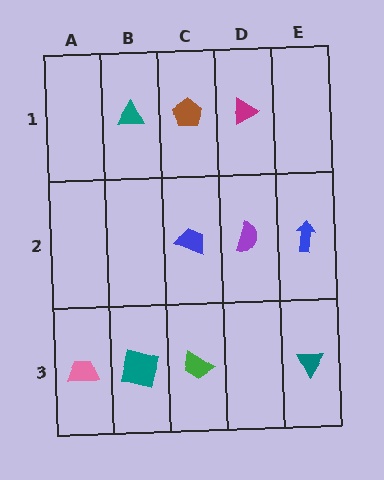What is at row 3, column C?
A green trapezoid.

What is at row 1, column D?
A magenta triangle.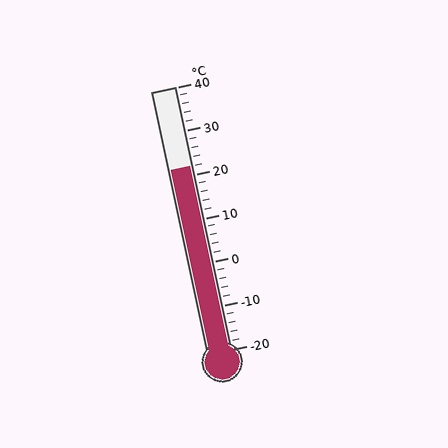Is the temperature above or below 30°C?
The temperature is below 30°C.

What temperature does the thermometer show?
The thermometer shows approximately 22°C.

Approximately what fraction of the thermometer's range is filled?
The thermometer is filled to approximately 70% of its range.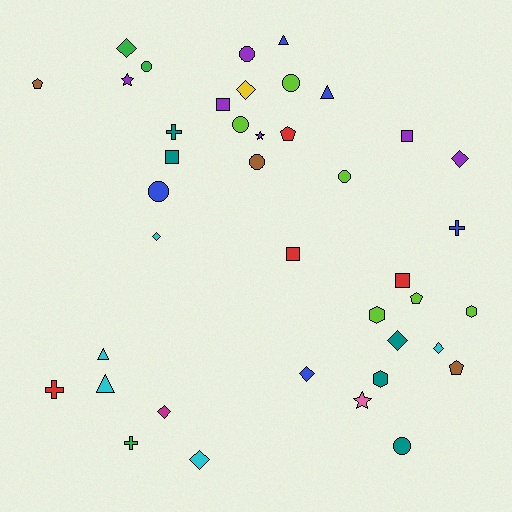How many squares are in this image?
There are 5 squares.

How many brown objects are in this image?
There are 3 brown objects.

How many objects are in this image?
There are 40 objects.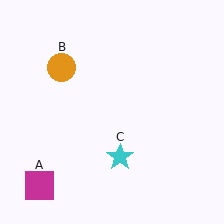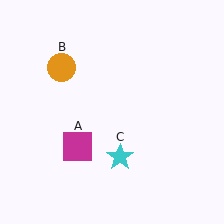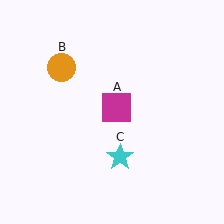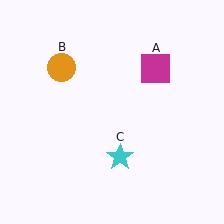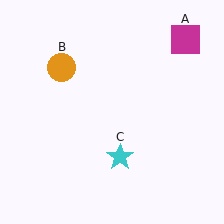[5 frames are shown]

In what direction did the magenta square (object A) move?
The magenta square (object A) moved up and to the right.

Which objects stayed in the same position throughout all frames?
Orange circle (object B) and cyan star (object C) remained stationary.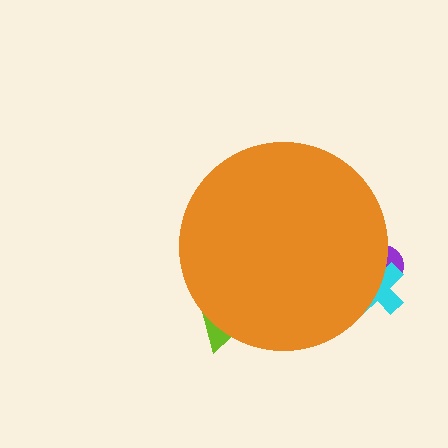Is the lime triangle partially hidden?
Yes, the lime triangle is partially hidden behind the orange circle.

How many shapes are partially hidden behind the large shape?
3 shapes are partially hidden.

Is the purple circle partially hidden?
Yes, the purple circle is partially hidden behind the orange circle.